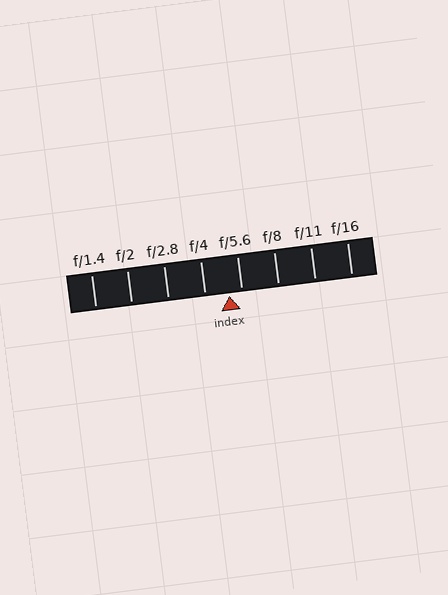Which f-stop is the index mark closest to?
The index mark is closest to f/5.6.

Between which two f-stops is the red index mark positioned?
The index mark is between f/4 and f/5.6.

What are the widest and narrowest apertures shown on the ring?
The widest aperture shown is f/1.4 and the narrowest is f/16.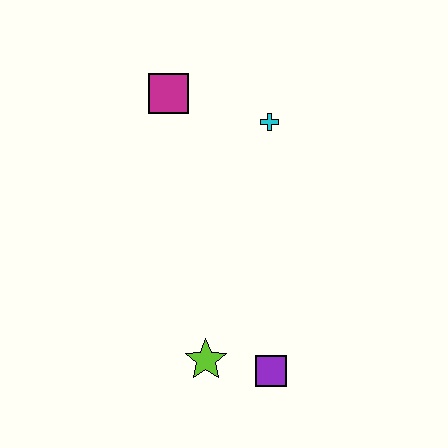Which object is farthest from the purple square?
The magenta square is farthest from the purple square.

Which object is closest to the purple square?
The lime star is closest to the purple square.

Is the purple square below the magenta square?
Yes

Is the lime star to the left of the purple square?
Yes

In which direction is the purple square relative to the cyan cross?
The purple square is below the cyan cross.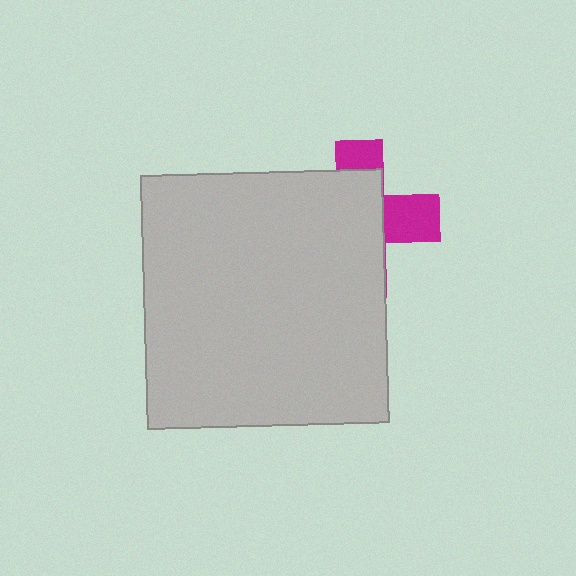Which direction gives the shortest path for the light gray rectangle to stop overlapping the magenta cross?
Moving left gives the shortest separation.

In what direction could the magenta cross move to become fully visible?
The magenta cross could move right. That would shift it out from behind the light gray rectangle entirely.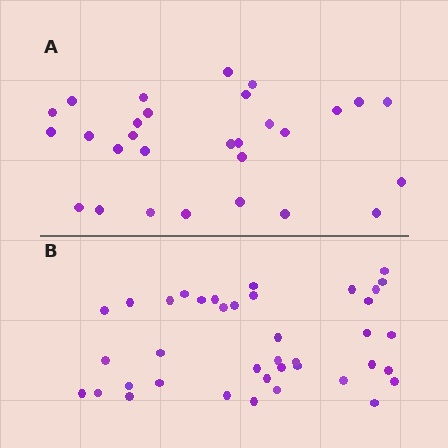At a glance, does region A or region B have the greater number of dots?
Region B (the bottom region) has more dots.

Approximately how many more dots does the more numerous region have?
Region B has roughly 10 or so more dots than region A.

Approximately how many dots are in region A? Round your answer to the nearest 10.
About 30 dots. (The exact count is 29, which rounds to 30.)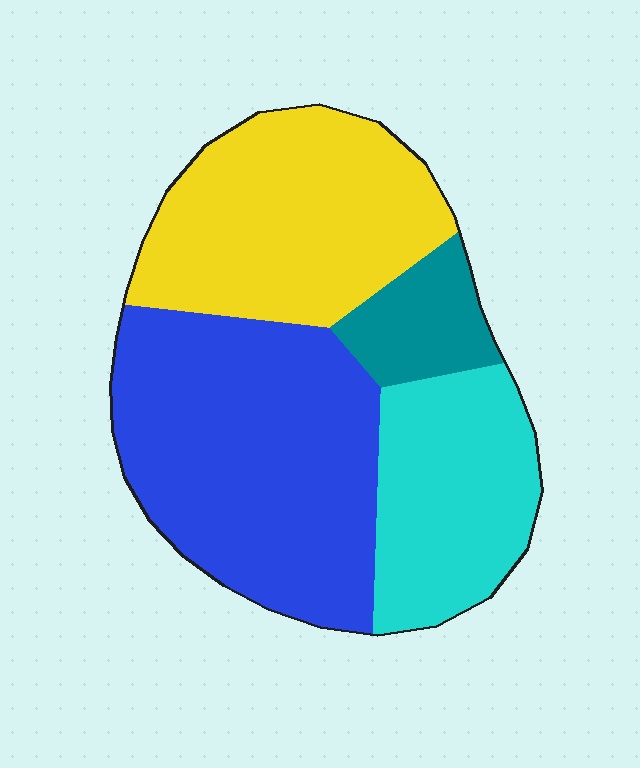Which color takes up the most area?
Blue, at roughly 40%.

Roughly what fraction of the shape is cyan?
Cyan covers around 20% of the shape.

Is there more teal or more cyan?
Cyan.